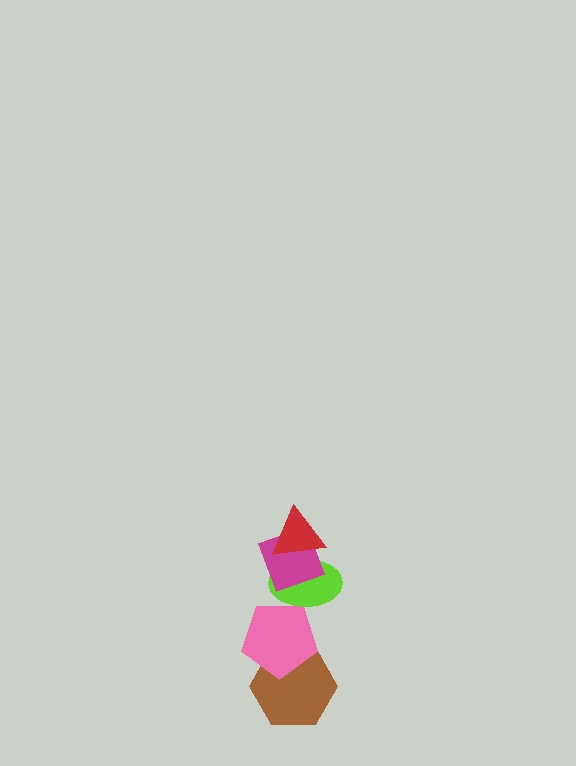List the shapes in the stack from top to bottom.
From top to bottom: the red triangle, the magenta diamond, the lime ellipse, the pink pentagon, the brown hexagon.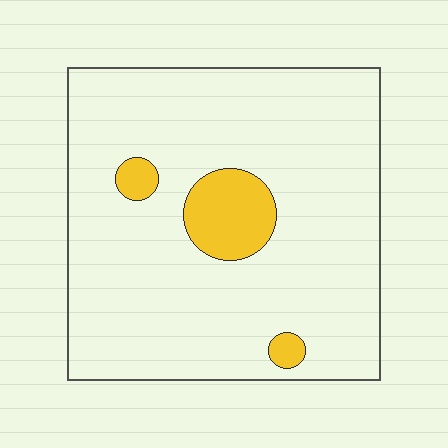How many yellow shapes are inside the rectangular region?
3.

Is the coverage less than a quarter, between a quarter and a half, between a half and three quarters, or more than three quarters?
Less than a quarter.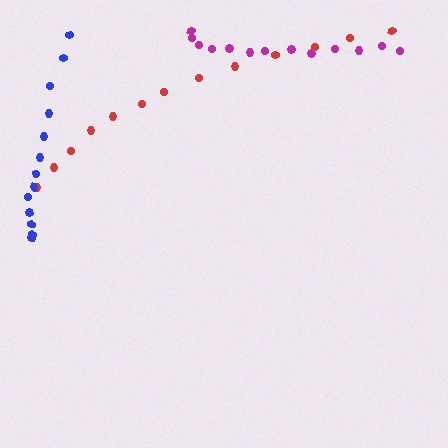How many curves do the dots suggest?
There are 3 distinct paths.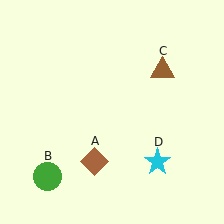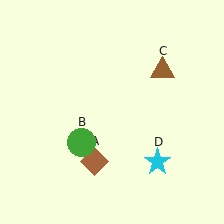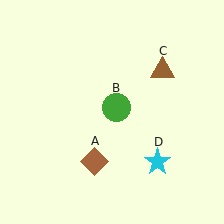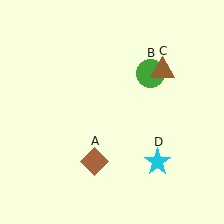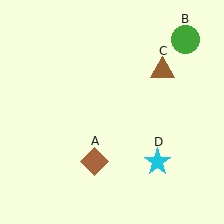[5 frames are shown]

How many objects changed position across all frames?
1 object changed position: green circle (object B).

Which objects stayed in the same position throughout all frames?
Brown diamond (object A) and brown triangle (object C) and cyan star (object D) remained stationary.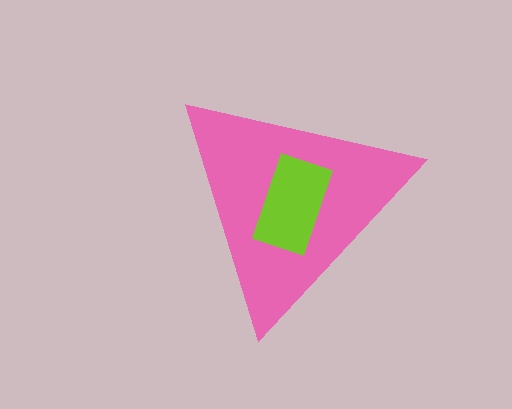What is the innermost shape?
The lime rectangle.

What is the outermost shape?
The pink triangle.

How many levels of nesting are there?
2.